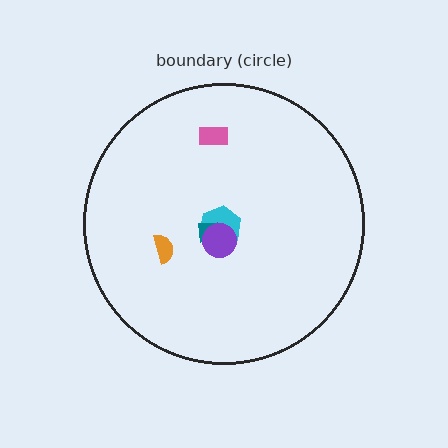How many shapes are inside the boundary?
5 inside, 0 outside.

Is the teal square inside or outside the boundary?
Inside.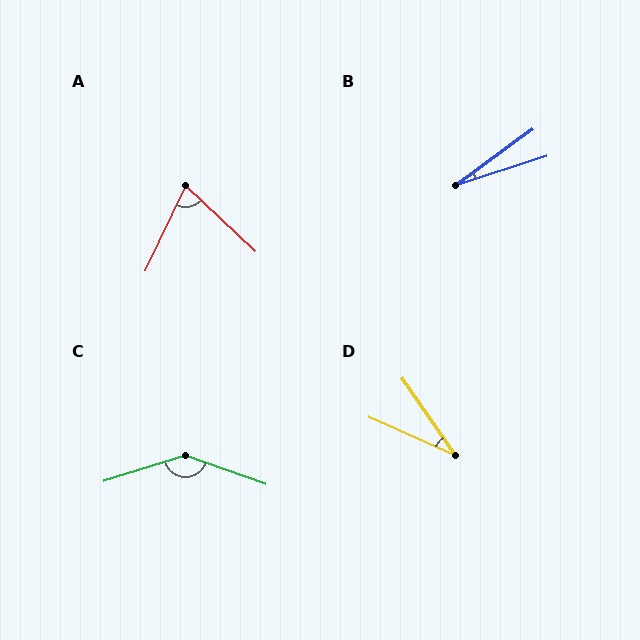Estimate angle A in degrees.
Approximately 72 degrees.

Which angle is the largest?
C, at approximately 144 degrees.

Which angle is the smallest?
B, at approximately 18 degrees.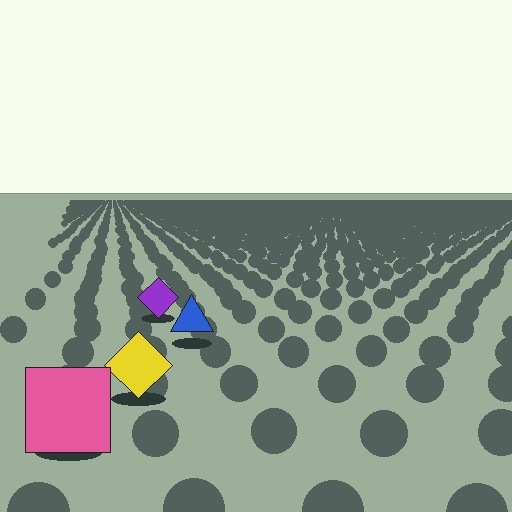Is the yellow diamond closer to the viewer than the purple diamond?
Yes. The yellow diamond is closer — you can tell from the texture gradient: the ground texture is coarser near it.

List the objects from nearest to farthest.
From nearest to farthest: the pink square, the yellow diamond, the blue triangle, the purple diamond.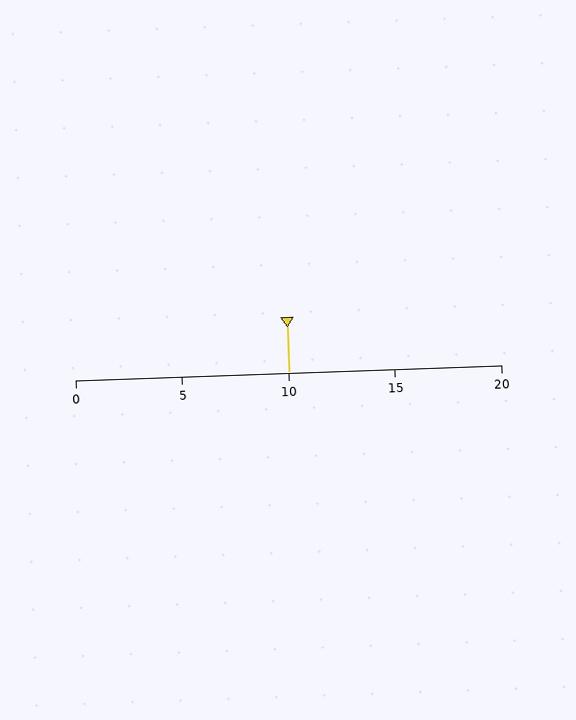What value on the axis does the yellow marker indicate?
The marker indicates approximately 10.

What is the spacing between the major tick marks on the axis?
The major ticks are spaced 5 apart.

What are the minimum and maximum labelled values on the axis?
The axis runs from 0 to 20.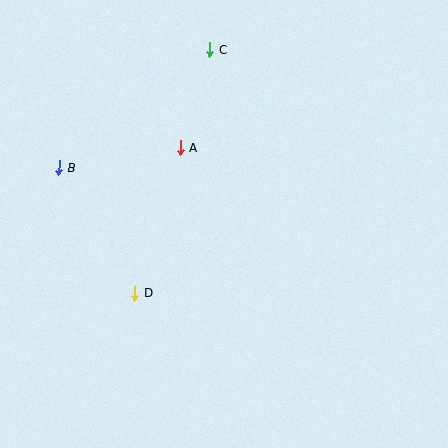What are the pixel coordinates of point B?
Point B is at (59, 168).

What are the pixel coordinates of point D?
Point D is at (135, 293).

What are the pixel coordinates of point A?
Point A is at (180, 148).